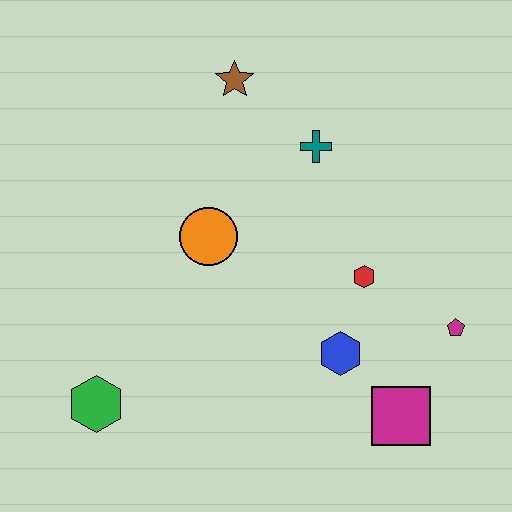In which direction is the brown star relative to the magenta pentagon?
The brown star is above the magenta pentagon.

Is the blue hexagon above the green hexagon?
Yes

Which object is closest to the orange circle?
The teal cross is closest to the orange circle.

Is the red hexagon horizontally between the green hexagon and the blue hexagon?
No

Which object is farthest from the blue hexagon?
The brown star is farthest from the blue hexagon.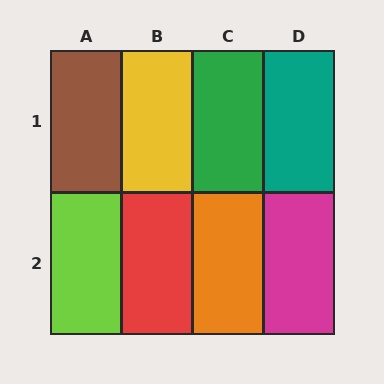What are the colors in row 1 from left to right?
Brown, yellow, green, teal.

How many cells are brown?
1 cell is brown.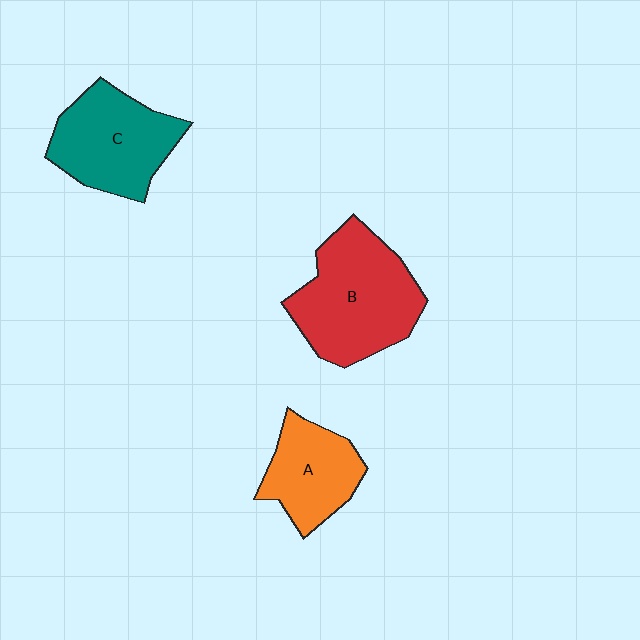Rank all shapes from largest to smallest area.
From largest to smallest: B (red), C (teal), A (orange).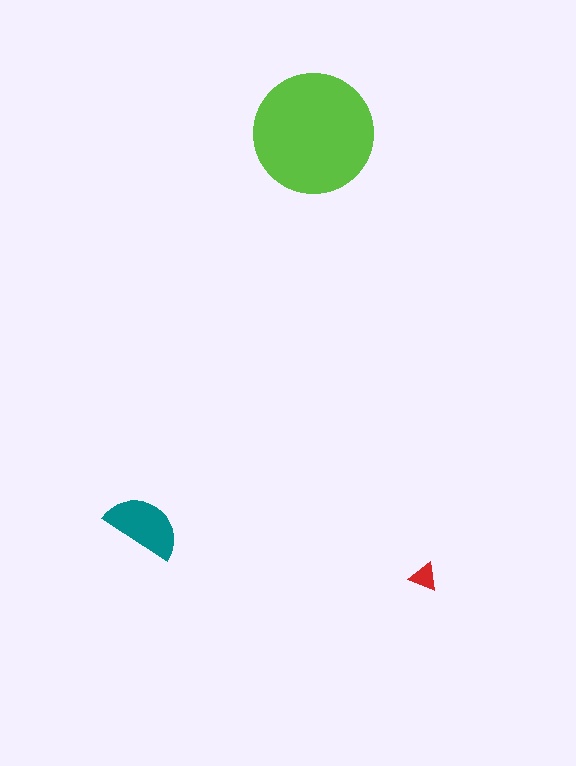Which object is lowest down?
The red triangle is bottommost.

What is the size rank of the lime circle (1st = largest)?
1st.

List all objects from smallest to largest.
The red triangle, the teal semicircle, the lime circle.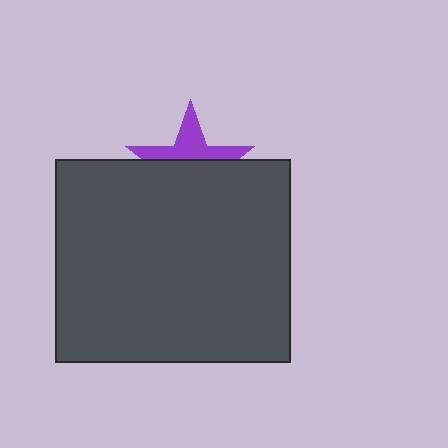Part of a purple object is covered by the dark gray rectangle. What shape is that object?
It is a star.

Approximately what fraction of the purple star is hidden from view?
Roughly 58% of the purple star is hidden behind the dark gray rectangle.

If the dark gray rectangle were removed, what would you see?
You would see the complete purple star.